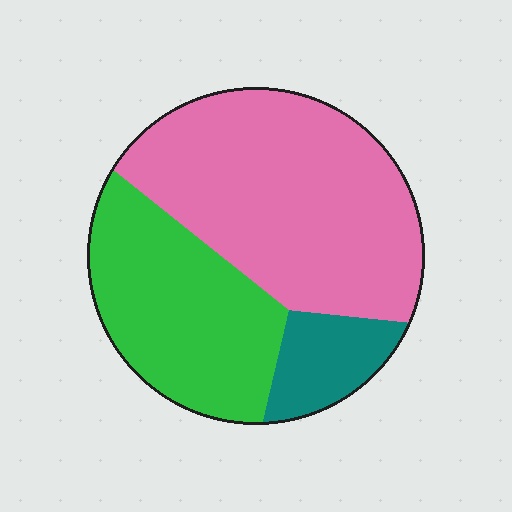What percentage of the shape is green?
Green covers 34% of the shape.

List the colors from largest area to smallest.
From largest to smallest: pink, green, teal.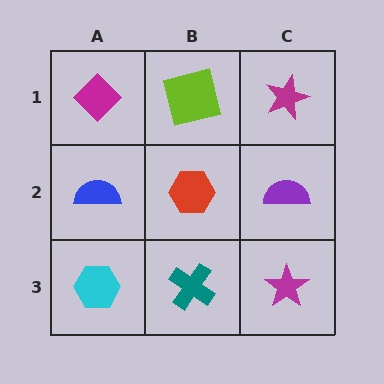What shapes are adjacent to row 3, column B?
A red hexagon (row 2, column B), a cyan hexagon (row 3, column A), a magenta star (row 3, column C).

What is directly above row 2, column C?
A magenta star.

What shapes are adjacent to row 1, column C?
A purple semicircle (row 2, column C), a lime square (row 1, column B).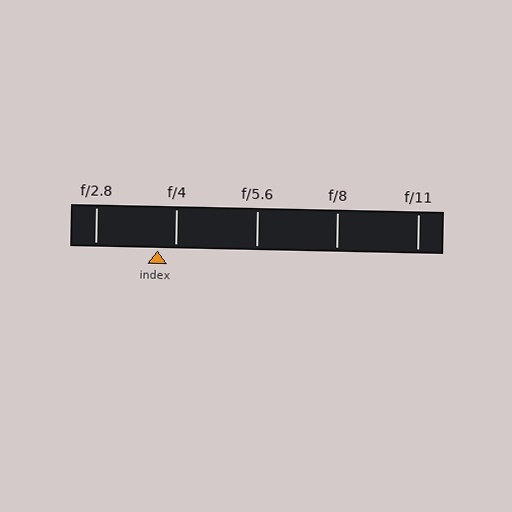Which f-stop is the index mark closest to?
The index mark is closest to f/4.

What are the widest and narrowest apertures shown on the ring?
The widest aperture shown is f/2.8 and the narrowest is f/11.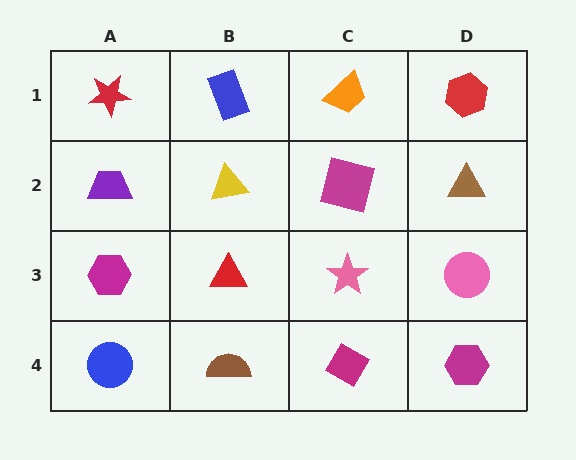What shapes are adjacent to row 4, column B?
A red triangle (row 3, column B), a blue circle (row 4, column A), a magenta diamond (row 4, column C).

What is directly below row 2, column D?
A pink circle.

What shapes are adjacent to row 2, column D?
A red hexagon (row 1, column D), a pink circle (row 3, column D), a magenta square (row 2, column C).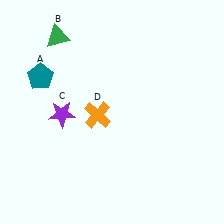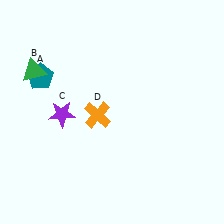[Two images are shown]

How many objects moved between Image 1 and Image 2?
1 object moved between the two images.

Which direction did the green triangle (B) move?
The green triangle (B) moved down.